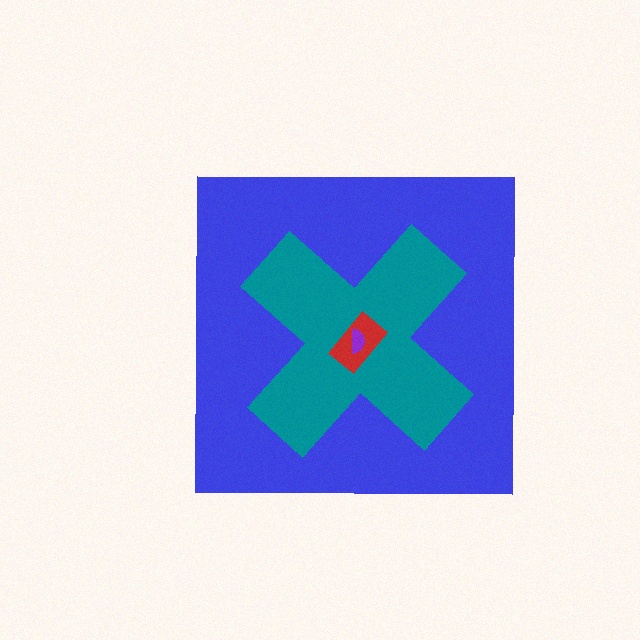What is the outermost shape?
The blue square.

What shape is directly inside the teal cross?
The red rectangle.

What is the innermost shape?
The purple semicircle.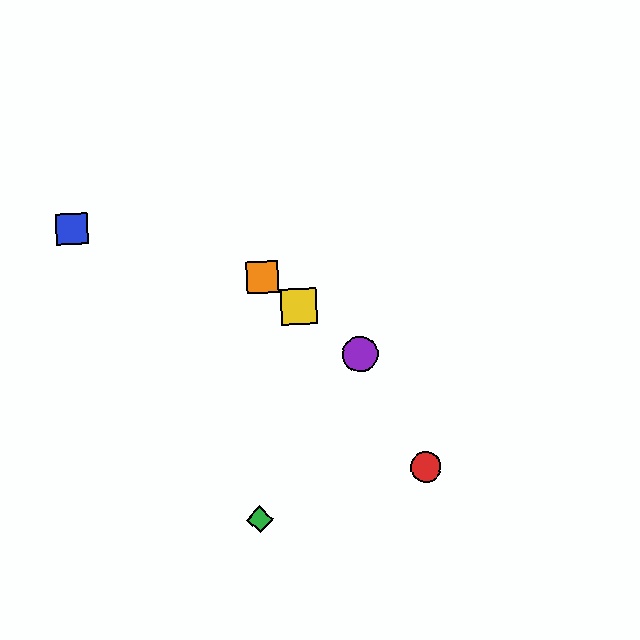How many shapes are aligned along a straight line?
3 shapes (the yellow square, the purple circle, the orange square) are aligned along a straight line.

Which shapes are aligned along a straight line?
The yellow square, the purple circle, the orange square are aligned along a straight line.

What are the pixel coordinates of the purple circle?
The purple circle is at (360, 354).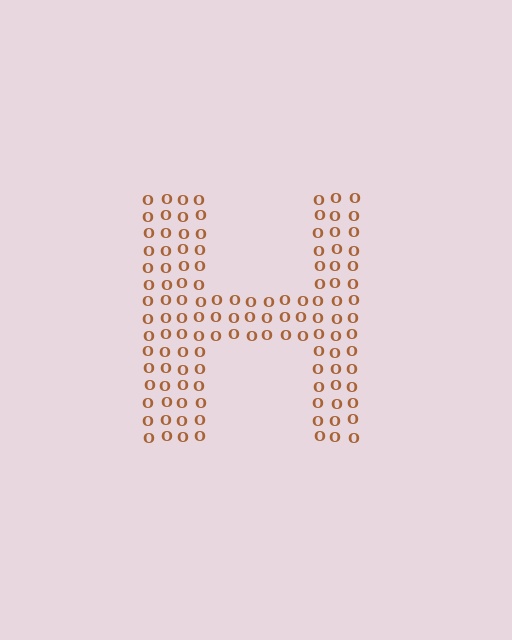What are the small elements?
The small elements are letter O's.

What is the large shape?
The large shape is the letter H.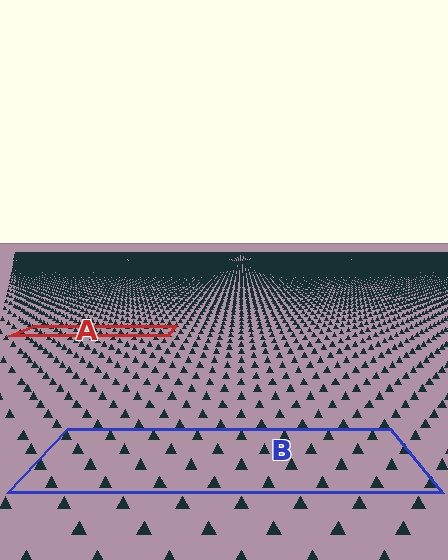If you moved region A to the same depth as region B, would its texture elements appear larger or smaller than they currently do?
They would appear larger. At a closer depth, the same texture elements are projected at a bigger on-screen size.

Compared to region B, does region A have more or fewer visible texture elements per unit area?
Region A has more texture elements per unit area — they are packed more densely because it is farther away.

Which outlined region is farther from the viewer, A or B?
Region A is farther from the viewer — the texture elements inside it appear smaller and more densely packed.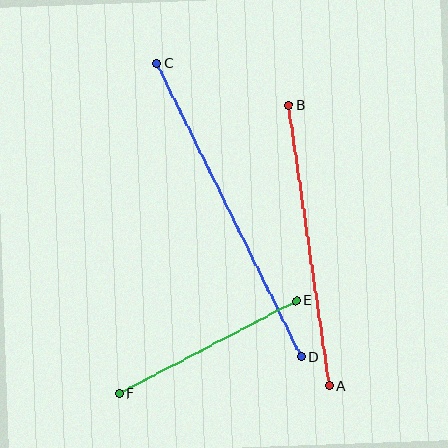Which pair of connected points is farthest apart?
Points C and D are farthest apart.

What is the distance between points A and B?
The distance is approximately 284 pixels.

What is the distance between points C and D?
The distance is approximately 327 pixels.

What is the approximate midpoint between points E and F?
The midpoint is at approximately (208, 347) pixels.